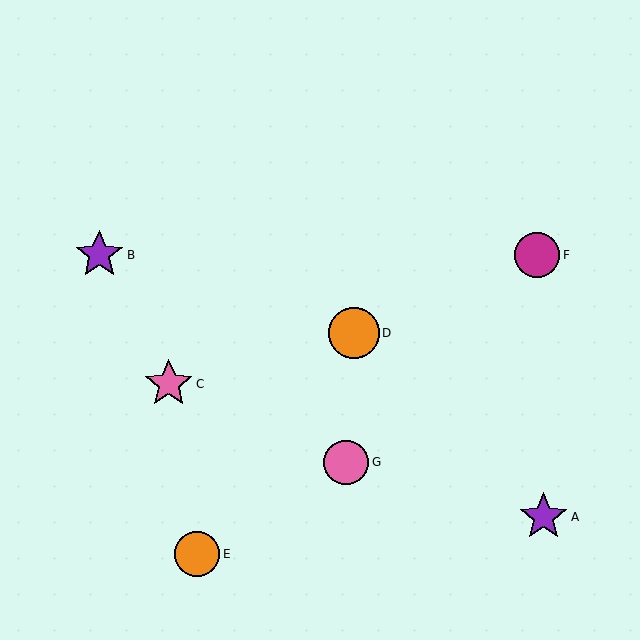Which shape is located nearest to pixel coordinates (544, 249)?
The magenta circle (labeled F) at (537, 255) is nearest to that location.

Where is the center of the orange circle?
The center of the orange circle is at (354, 333).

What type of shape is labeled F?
Shape F is a magenta circle.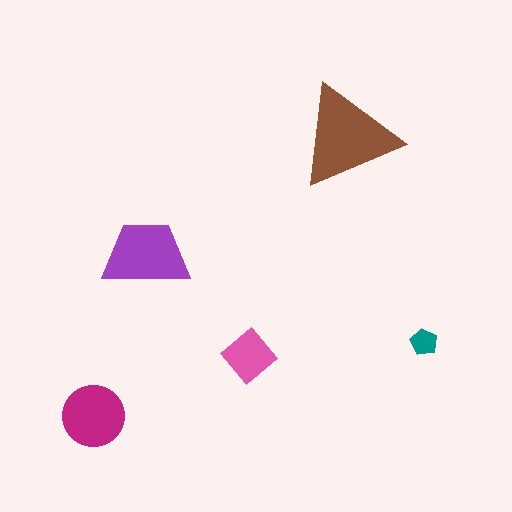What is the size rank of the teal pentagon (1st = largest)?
5th.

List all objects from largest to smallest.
The brown triangle, the purple trapezoid, the magenta circle, the pink diamond, the teal pentagon.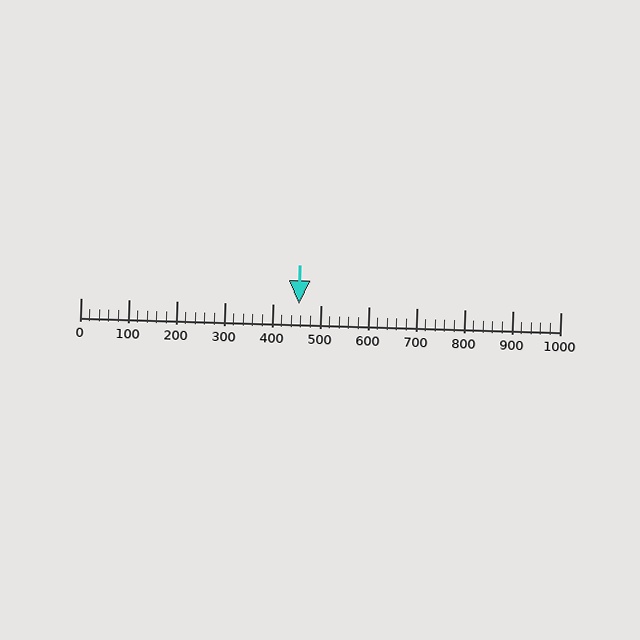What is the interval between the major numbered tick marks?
The major tick marks are spaced 100 units apart.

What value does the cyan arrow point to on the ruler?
The cyan arrow points to approximately 455.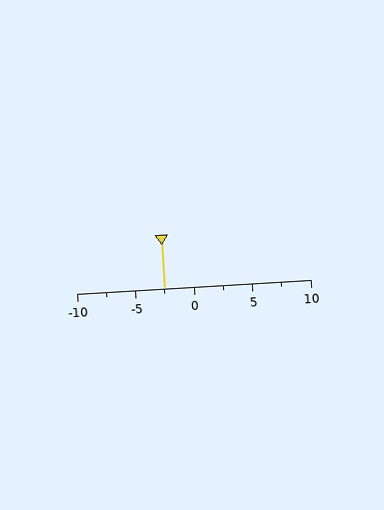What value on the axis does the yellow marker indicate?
The marker indicates approximately -2.5.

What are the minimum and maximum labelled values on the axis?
The axis runs from -10 to 10.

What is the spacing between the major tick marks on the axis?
The major ticks are spaced 5 apart.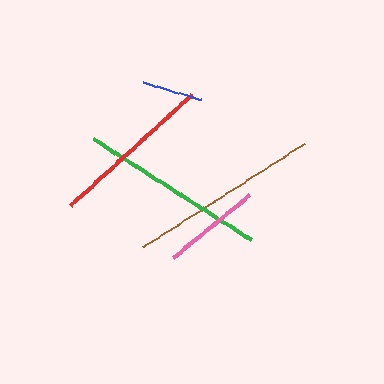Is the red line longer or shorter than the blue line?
The red line is longer than the blue line.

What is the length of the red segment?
The red segment is approximately 164 pixels long.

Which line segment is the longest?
The brown line is the longest at approximately 191 pixels.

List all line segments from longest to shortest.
From longest to shortest: brown, green, red, pink, blue.